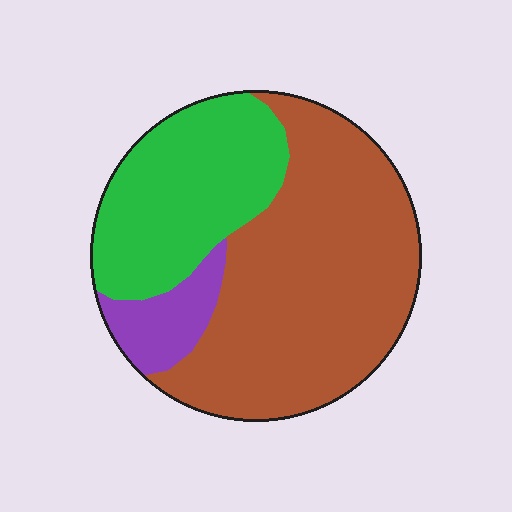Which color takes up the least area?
Purple, at roughly 10%.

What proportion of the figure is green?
Green covers about 30% of the figure.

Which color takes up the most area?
Brown, at roughly 60%.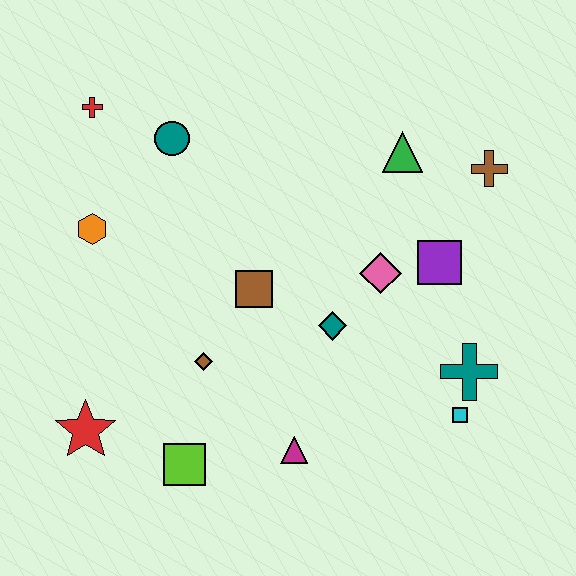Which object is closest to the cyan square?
The teal cross is closest to the cyan square.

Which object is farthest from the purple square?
The red star is farthest from the purple square.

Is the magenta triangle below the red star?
Yes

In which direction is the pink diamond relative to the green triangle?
The pink diamond is below the green triangle.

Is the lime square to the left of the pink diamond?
Yes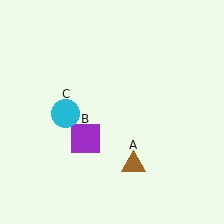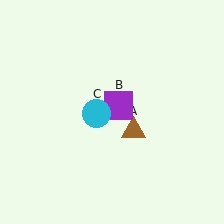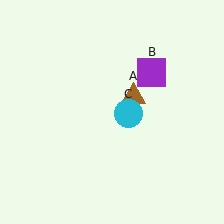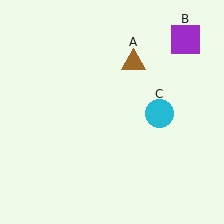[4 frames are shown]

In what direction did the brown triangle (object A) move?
The brown triangle (object A) moved up.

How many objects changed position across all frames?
3 objects changed position: brown triangle (object A), purple square (object B), cyan circle (object C).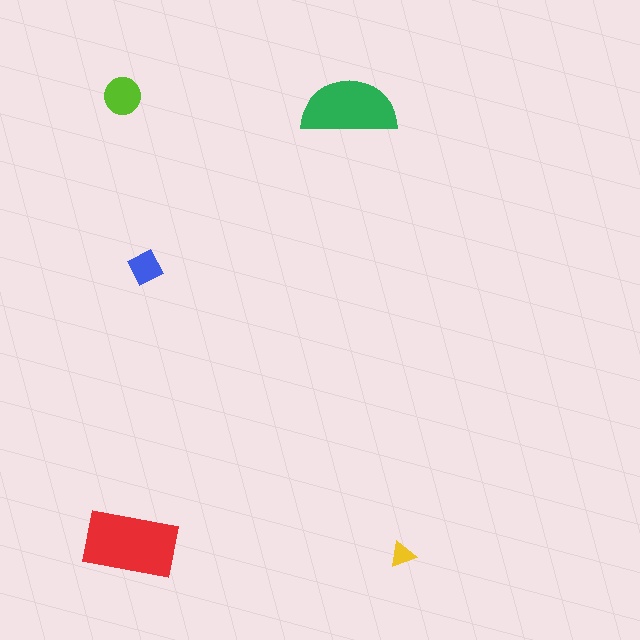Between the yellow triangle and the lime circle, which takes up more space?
The lime circle.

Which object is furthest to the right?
The yellow triangle is rightmost.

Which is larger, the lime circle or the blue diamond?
The lime circle.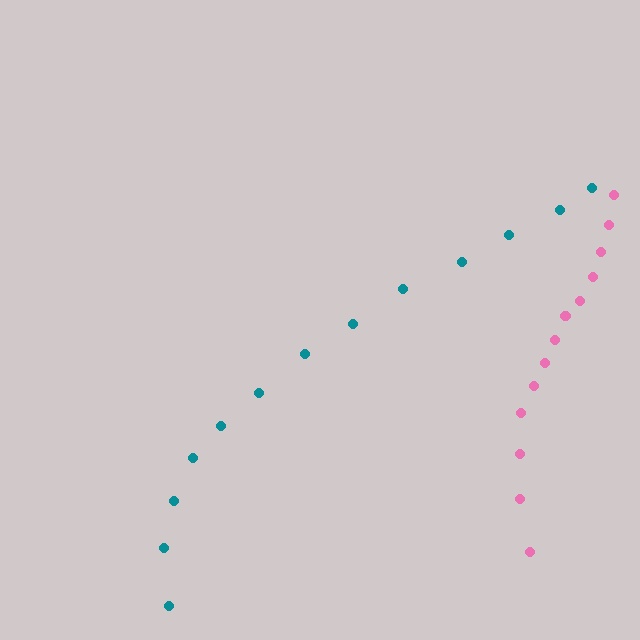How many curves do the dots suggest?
There are 2 distinct paths.